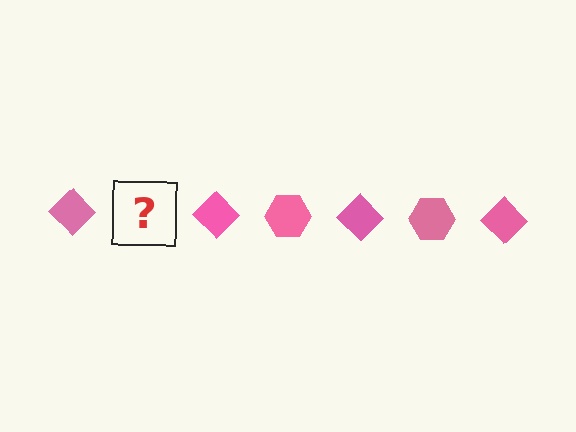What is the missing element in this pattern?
The missing element is a pink hexagon.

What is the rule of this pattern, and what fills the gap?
The rule is that the pattern cycles through diamond, hexagon shapes in pink. The gap should be filled with a pink hexagon.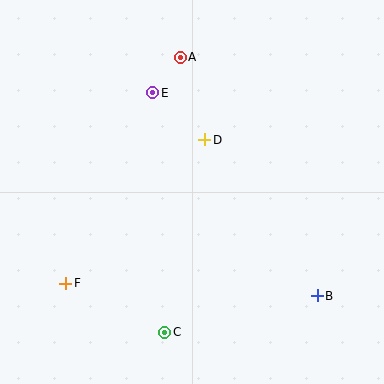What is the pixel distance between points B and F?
The distance between B and F is 252 pixels.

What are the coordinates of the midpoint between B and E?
The midpoint between B and E is at (235, 194).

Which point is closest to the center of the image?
Point D at (205, 140) is closest to the center.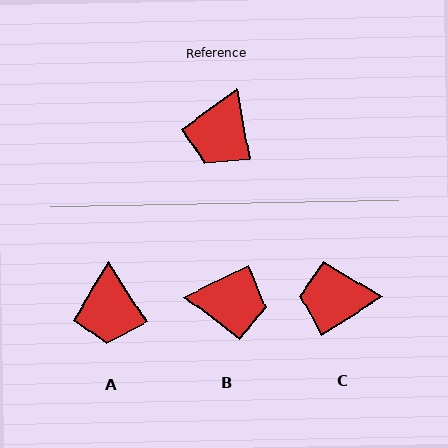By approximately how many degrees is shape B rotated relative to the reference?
Approximately 106 degrees counter-clockwise.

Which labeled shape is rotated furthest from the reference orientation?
B, about 106 degrees away.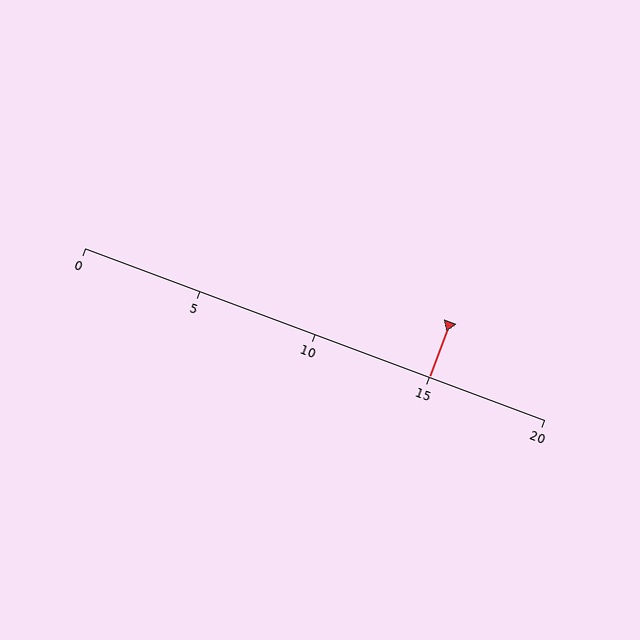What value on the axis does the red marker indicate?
The marker indicates approximately 15.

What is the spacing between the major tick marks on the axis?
The major ticks are spaced 5 apart.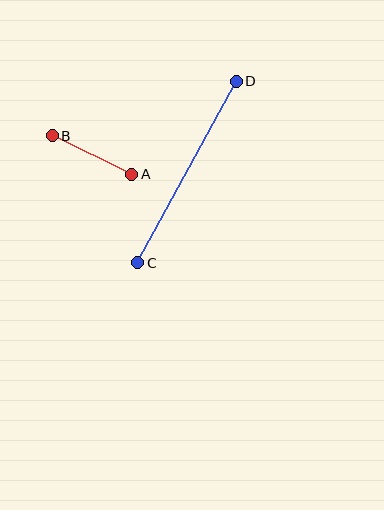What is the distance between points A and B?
The distance is approximately 88 pixels.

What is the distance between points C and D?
The distance is approximately 207 pixels.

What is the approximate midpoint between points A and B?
The midpoint is at approximately (92, 155) pixels.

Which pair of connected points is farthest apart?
Points C and D are farthest apart.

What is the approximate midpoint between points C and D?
The midpoint is at approximately (187, 172) pixels.